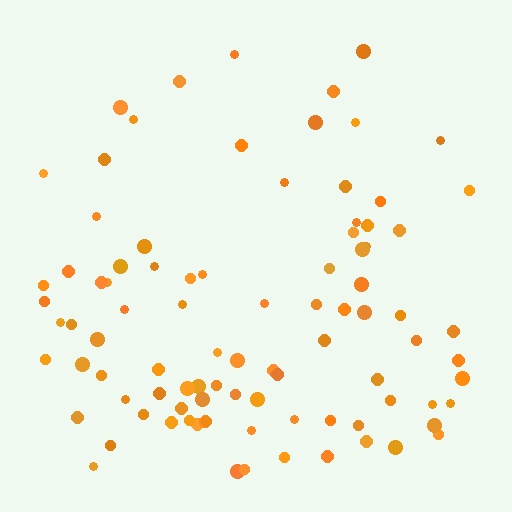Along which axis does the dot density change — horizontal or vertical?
Vertical.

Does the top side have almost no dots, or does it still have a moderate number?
Still a moderate number, just noticeably fewer than the bottom.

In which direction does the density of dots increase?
From top to bottom, with the bottom side densest.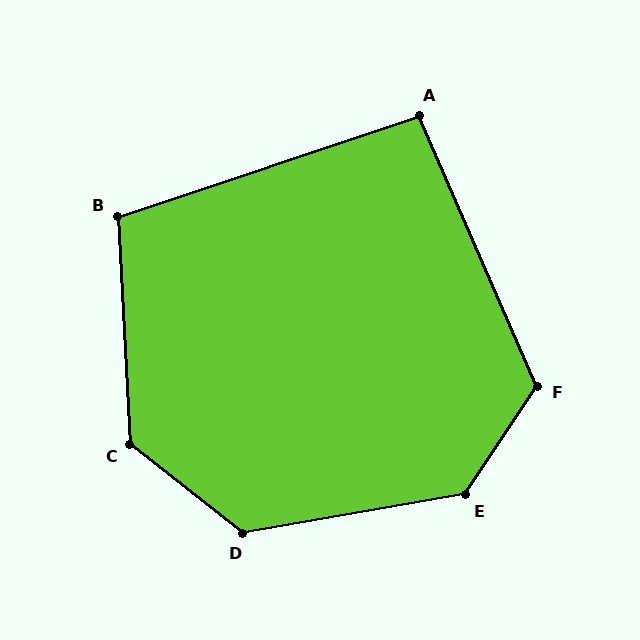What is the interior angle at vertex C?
Approximately 131 degrees (obtuse).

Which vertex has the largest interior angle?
E, at approximately 133 degrees.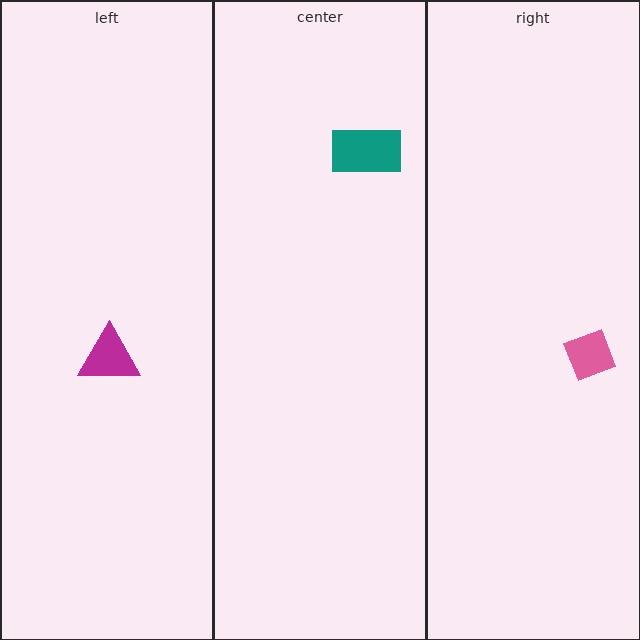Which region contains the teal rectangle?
The center region.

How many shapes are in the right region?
1.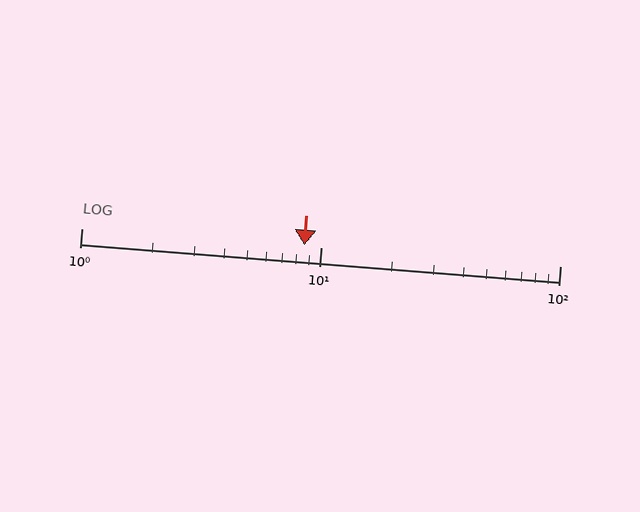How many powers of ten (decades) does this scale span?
The scale spans 2 decades, from 1 to 100.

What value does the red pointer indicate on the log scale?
The pointer indicates approximately 8.5.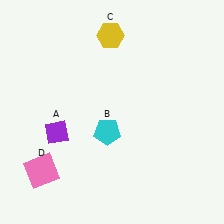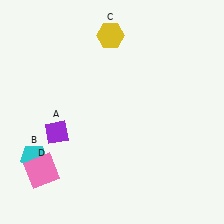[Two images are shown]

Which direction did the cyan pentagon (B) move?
The cyan pentagon (B) moved left.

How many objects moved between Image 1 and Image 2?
1 object moved between the two images.